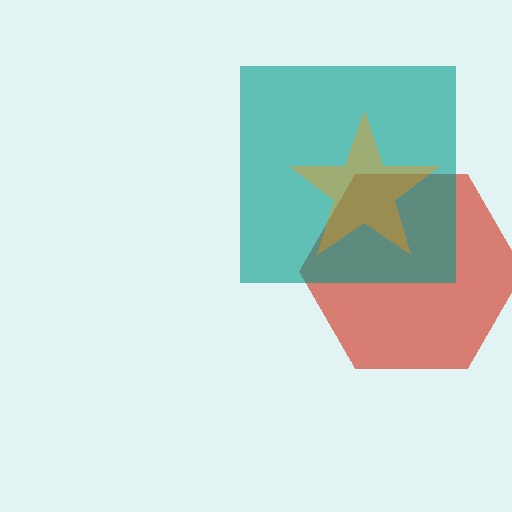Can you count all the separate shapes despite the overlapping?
Yes, there are 3 separate shapes.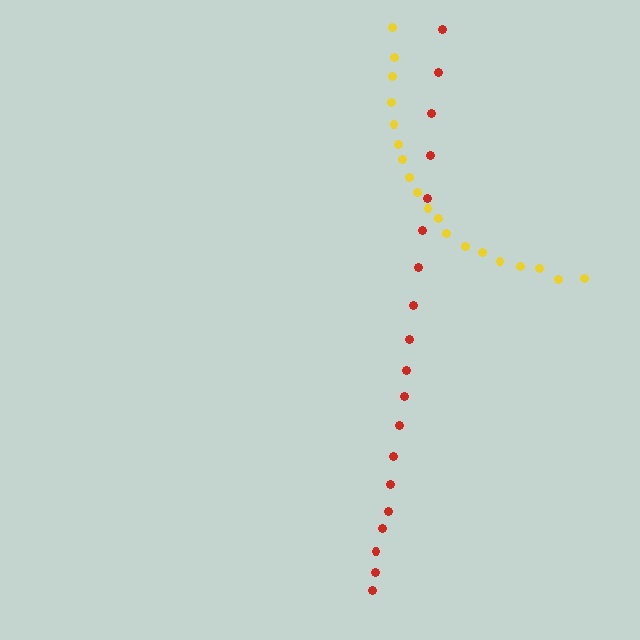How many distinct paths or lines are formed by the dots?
There are 2 distinct paths.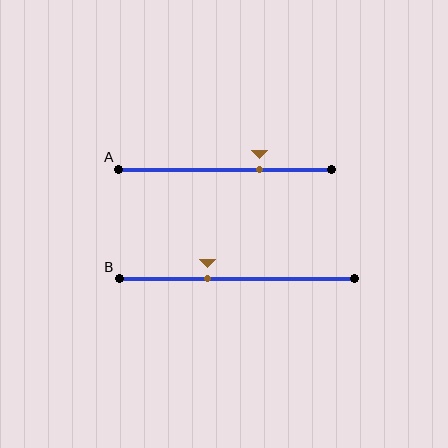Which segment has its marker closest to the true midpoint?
Segment B has its marker closest to the true midpoint.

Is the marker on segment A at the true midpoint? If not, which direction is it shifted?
No, the marker on segment A is shifted to the right by about 16% of the segment length.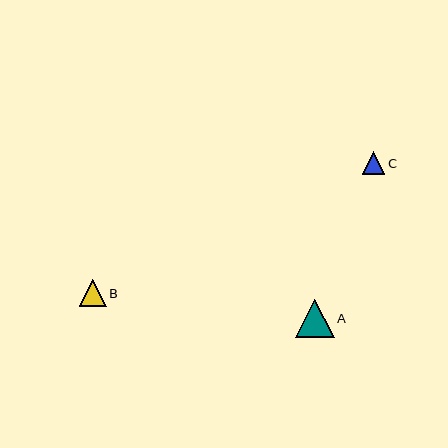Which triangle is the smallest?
Triangle C is the smallest with a size of approximately 22 pixels.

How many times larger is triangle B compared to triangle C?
Triangle B is approximately 1.2 times the size of triangle C.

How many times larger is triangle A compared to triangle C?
Triangle A is approximately 1.7 times the size of triangle C.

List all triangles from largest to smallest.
From largest to smallest: A, B, C.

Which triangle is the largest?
Triangle A is the largest with a size of approximately 39 pixels.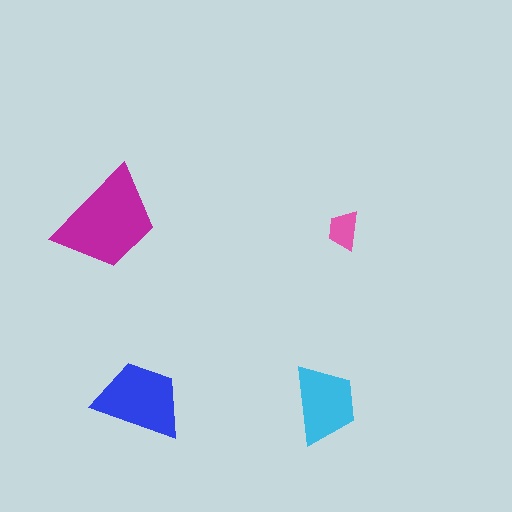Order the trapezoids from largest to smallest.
the magenta one, the blue one, the cyan one, the pink one.